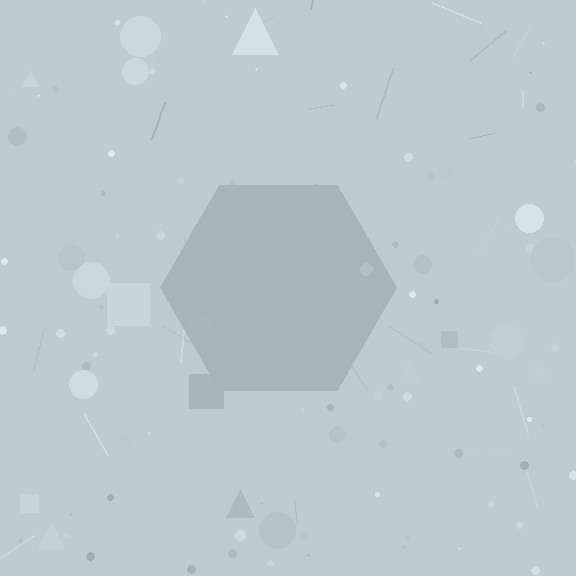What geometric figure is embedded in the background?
A hexagon is embedded in the background.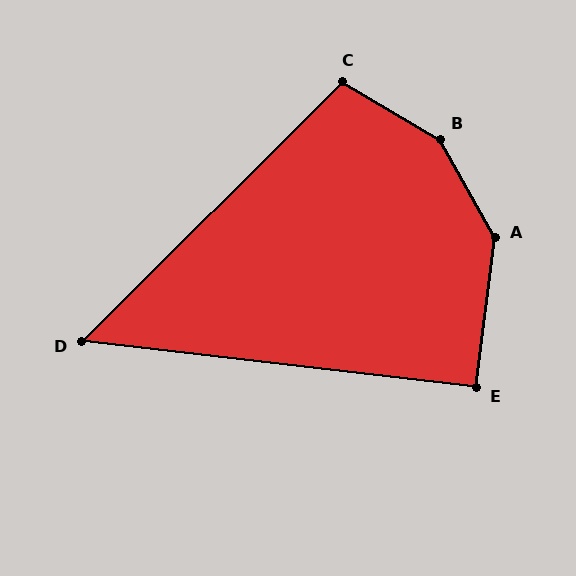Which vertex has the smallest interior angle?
D, at approximately 51 degrees.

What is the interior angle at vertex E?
Approximately 90 degrees (approximately right).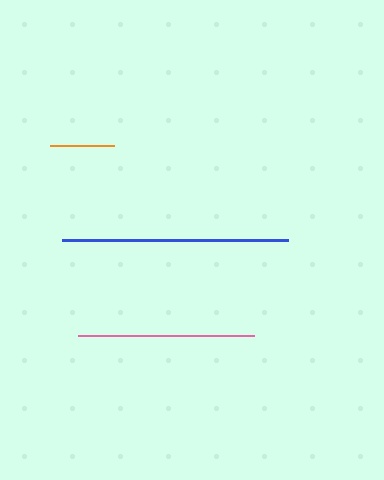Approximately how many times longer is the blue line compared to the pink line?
The blue line is approximately 1.3 times the length of the pink line.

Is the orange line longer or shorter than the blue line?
The blue line is longer than the orange line.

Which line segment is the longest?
The blue line is the longest at approximately 226 pixels.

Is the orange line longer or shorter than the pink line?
The pink line is longer than the orange line.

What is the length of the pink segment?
The pink segment is approximately 176 pixels long.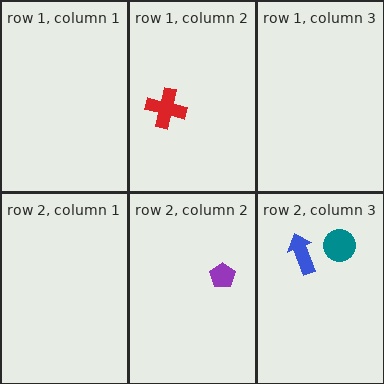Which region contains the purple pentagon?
The row 2, column 2 region.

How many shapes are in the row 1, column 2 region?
1.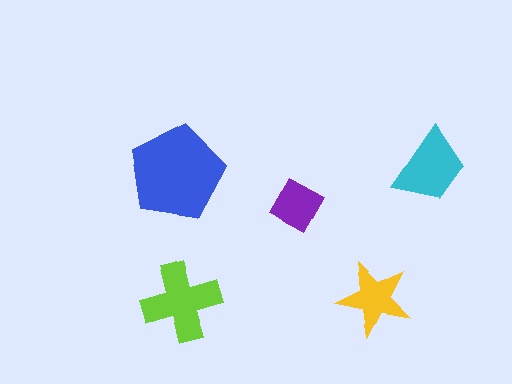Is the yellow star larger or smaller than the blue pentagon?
Smaller.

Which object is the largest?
The blue pentagon.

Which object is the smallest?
The purple diamond.